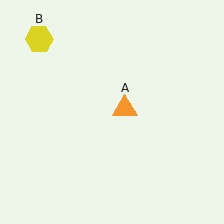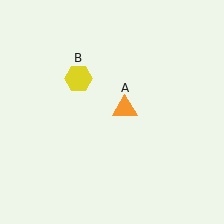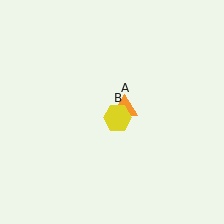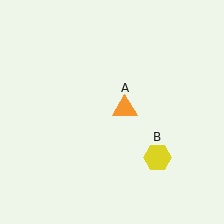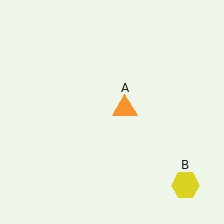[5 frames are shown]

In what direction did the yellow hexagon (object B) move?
The yellow hexagon (object B) moved down and to the right.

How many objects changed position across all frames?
1 object changed position: yellow hexagon (object B).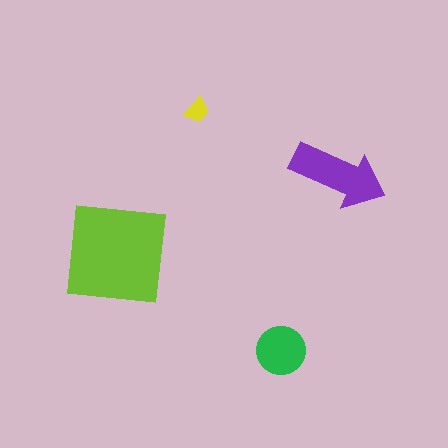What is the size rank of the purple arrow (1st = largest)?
2nd.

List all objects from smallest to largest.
The yellow trapezoid, the green circle, the purple arrow, the lime square.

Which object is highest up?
The yellow trapezoid is topmost.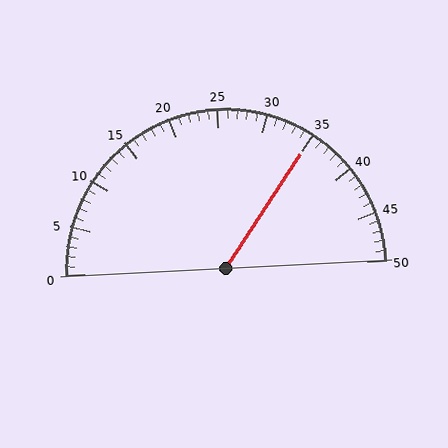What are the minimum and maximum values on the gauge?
The gauge ranges from 0 to 50.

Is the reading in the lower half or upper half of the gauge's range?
The reading is in the upper half of the range (0 to 50).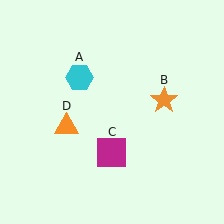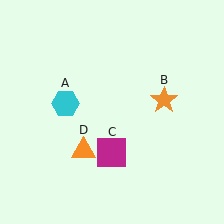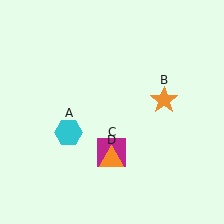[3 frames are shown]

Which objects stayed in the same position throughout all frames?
Orange star (object B) and magenta square (object C) remained stationary.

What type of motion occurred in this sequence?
The cyan hexagon (object A), orange triangle (object D) rotated counterclockwise around the center of the scene.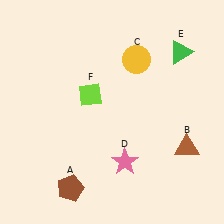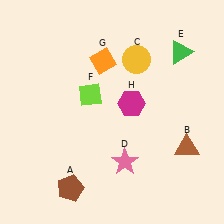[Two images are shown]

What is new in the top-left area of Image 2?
An orange diamond (G) was added in the top-left area of Image 2.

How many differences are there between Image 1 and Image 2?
There are 2 differences between the two images.